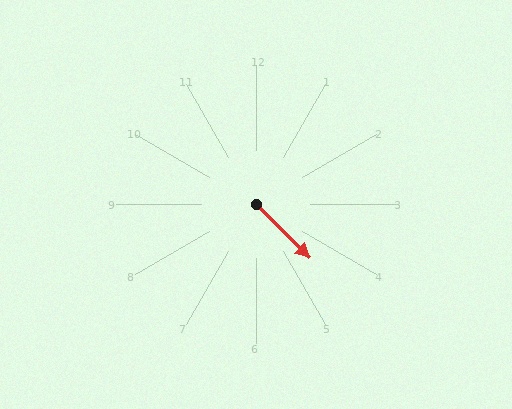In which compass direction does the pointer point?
Southeast.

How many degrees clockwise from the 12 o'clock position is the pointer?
Approximately 135 degrees.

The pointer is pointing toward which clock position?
Roughly 4 o'clock.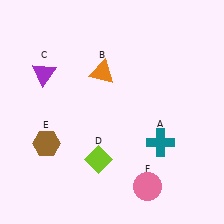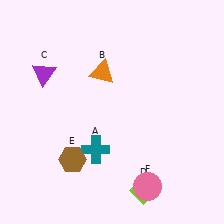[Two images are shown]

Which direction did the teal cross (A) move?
The teal cross (A) moved left.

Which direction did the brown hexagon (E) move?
The brown hexagon (E) moved right.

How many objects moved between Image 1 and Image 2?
3 objects moved between the two images.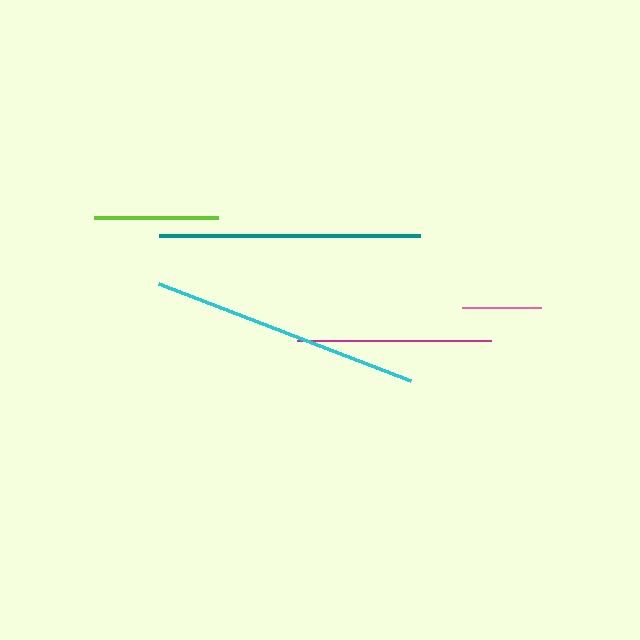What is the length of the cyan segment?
The cyan segment is approximately 270 pixels long.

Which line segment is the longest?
The cyan line is the longest at approximately 270 pixels.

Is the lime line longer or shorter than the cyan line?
The cyan line is longer than the lime line.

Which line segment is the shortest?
The pink line is the shortest at approximately 79 pixels.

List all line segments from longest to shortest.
From longest to shortest: cyan, teal, magenta, lime, pink.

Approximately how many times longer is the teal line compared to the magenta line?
The teal line is approximately 1.3 times the length of the magenta line.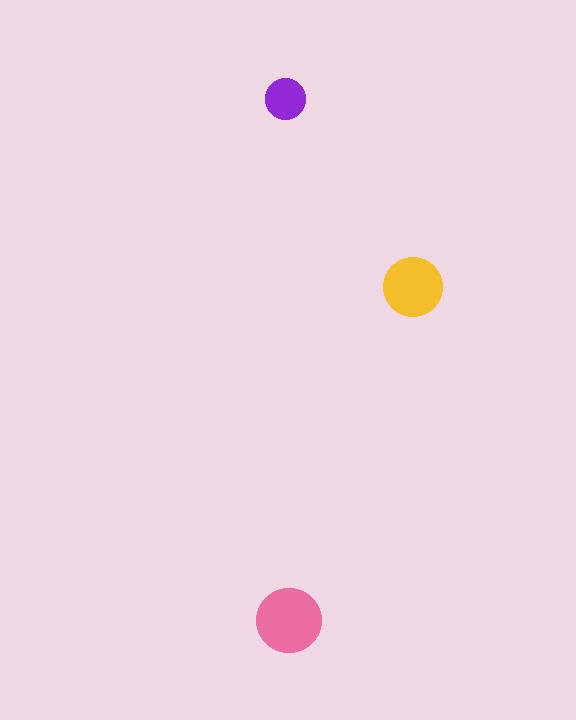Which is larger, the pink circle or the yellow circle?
The pink one.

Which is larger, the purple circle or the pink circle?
The pink one.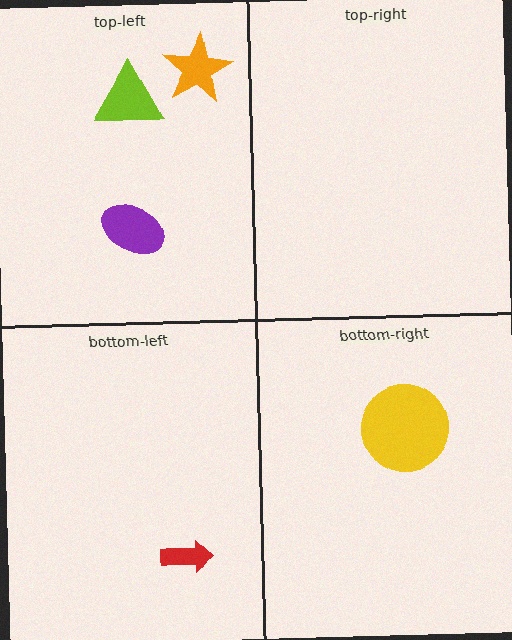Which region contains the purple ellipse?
The top-left region.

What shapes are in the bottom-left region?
The red arrow.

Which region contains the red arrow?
The bottom-left region.